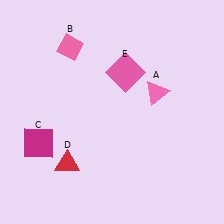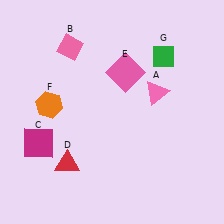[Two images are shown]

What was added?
An orange hexagon (F), a green diamond (G) were added in Image 2.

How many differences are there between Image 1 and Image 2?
There are 2 differences between the two images.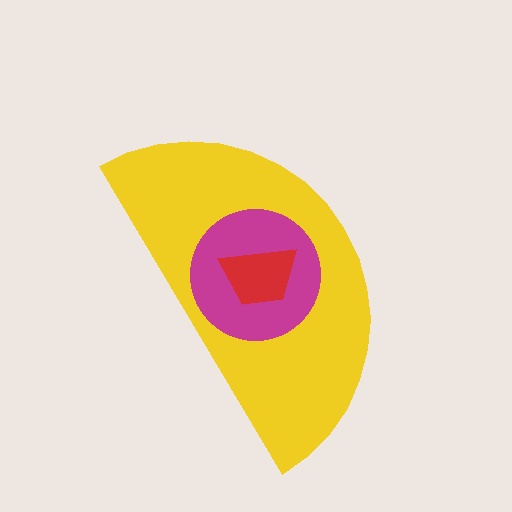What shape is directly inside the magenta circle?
The red trapezoid.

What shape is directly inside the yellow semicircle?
The magenta circle.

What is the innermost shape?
The red trapezoid.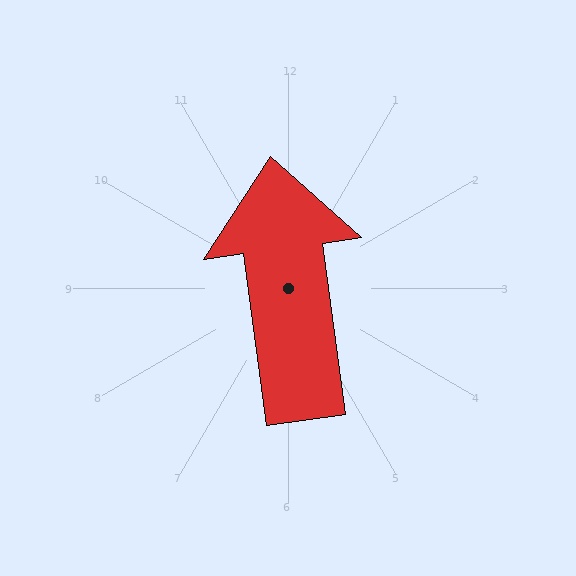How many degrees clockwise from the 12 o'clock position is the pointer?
Approximately 352 degrees.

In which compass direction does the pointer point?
North.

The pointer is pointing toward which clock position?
Roughly 12 o'clock.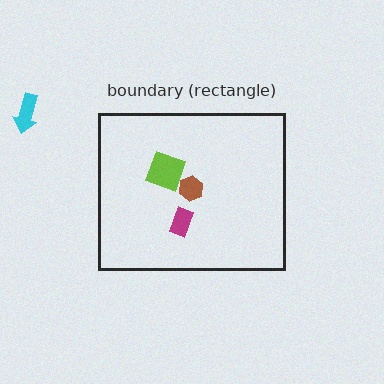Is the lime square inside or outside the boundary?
Inside.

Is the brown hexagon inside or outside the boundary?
Inside.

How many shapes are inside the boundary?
3 inside, 1 outside.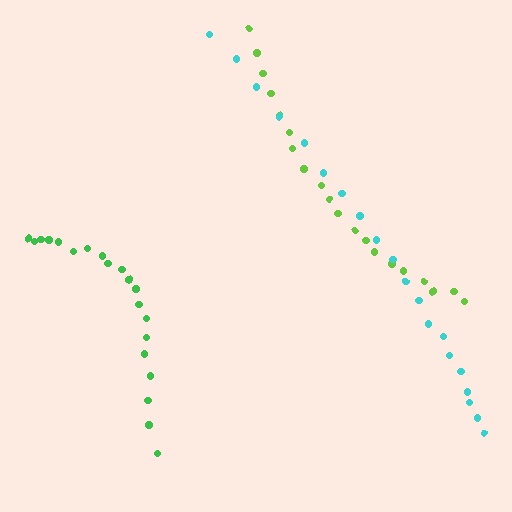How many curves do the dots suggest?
There are 3 distinct paths.